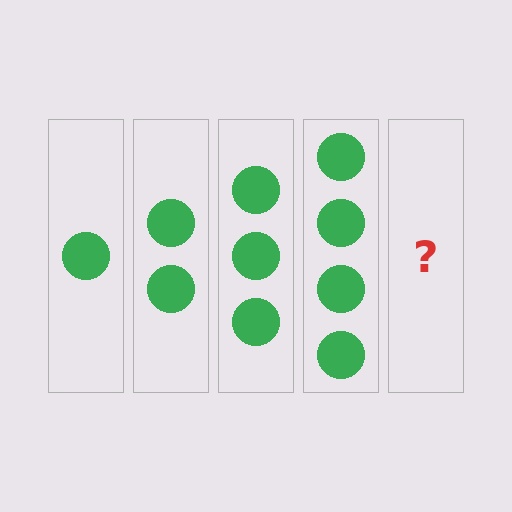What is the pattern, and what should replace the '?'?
The pattern is that each step adds one more circle. The '?' should be 5 circles.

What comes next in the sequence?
The next element should be 5 circles.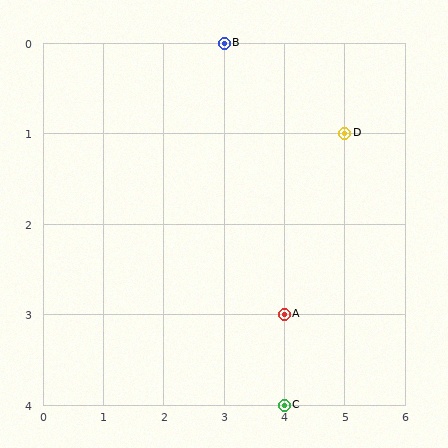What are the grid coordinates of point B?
Point B is at grid coordinates (3, 0).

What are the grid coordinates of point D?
Point D is at grid coordinates (5, 1).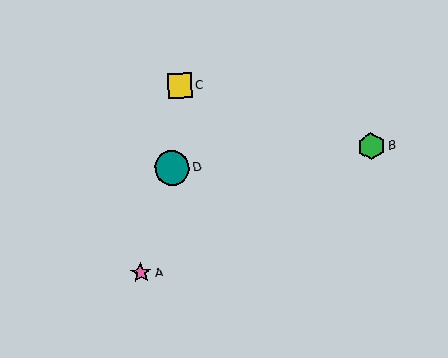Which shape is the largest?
The teal circle (labeled D) is the largest.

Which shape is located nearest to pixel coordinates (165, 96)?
The yellow square (labeled C) at (180, 85) is nearest to that location.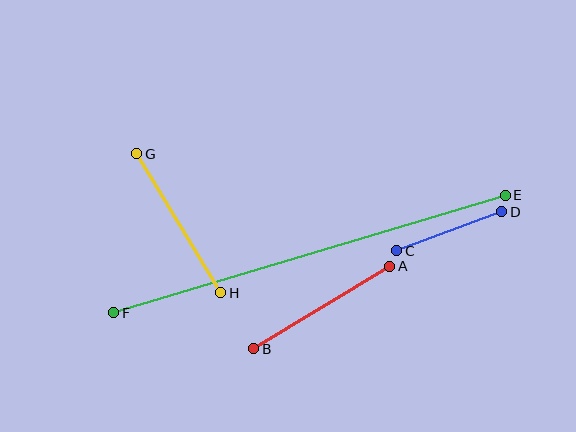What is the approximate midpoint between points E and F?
The midpoint is at approximately (309, 254) pixels.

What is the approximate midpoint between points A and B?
The midpoint is at approximately (322, 308) pixels.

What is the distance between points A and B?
The distance is approximately 159 pixels.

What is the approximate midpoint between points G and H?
The midpoint is at approximately (179, 223) pixels.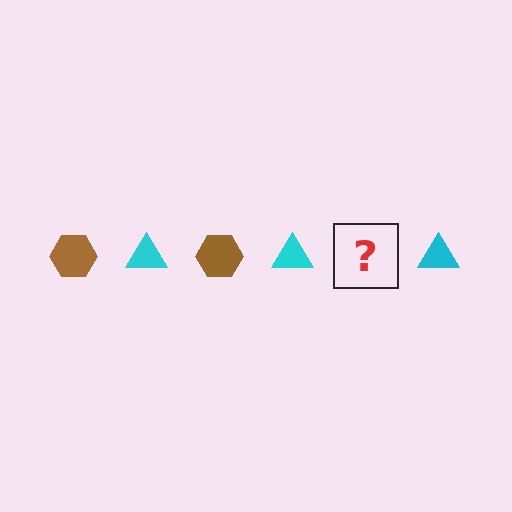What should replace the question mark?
The question mark should be replaced with a brown hexagon.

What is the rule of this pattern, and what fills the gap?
The rule is that the pattern alternates between brown hexagon and cyan triangle. The gap should be filled with a brown hexagon.